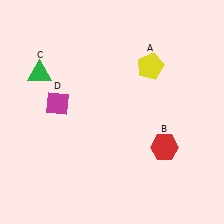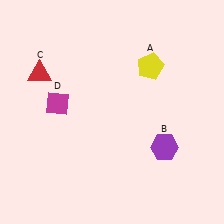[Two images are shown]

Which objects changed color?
B changed from red to purple. C changed from green to red.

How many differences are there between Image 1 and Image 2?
There are 2 differences between the two images.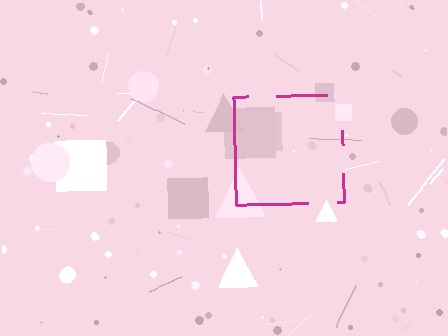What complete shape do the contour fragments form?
The contour fragments form a square.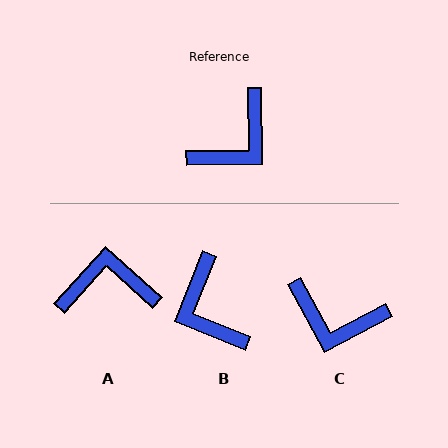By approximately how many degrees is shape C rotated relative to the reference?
Approximately 63 degrees clockwise.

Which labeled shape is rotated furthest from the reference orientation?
A, about 137 degrees away.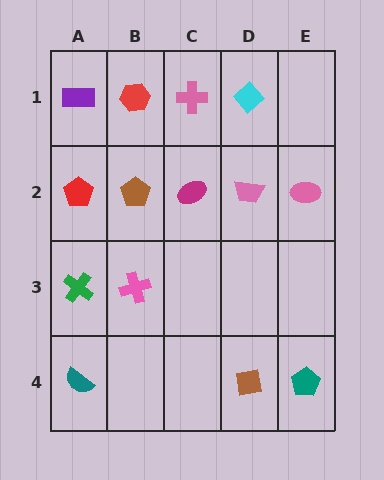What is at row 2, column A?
A red pentagon.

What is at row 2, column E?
A pink ellipse.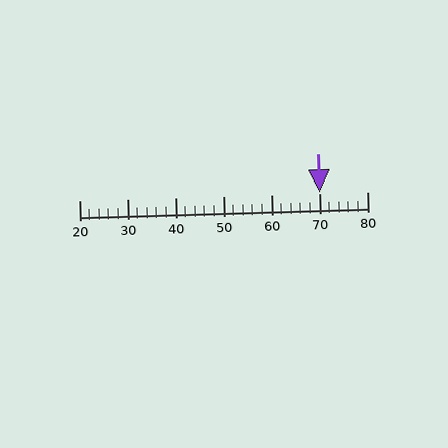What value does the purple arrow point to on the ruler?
The purple arrow points to approximately 70.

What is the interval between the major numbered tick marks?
The major tick marks are spaced 10 units apart.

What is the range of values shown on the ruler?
The ruler shows values from 20 to 80.